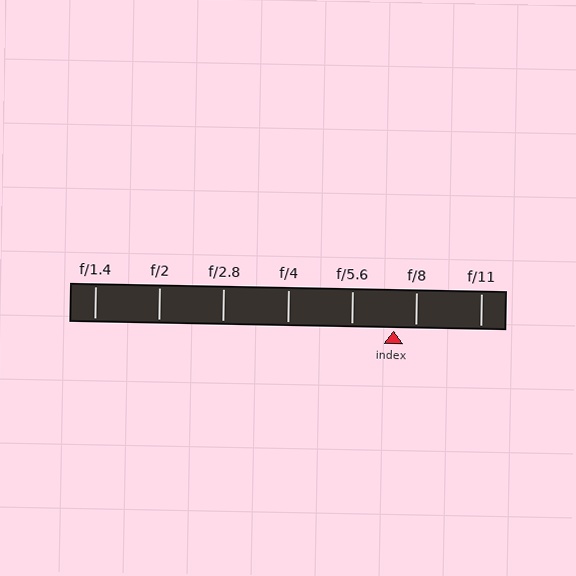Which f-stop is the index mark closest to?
The index mark is closest to f/8.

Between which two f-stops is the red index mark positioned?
The index mark is between f/5.6 and f/8.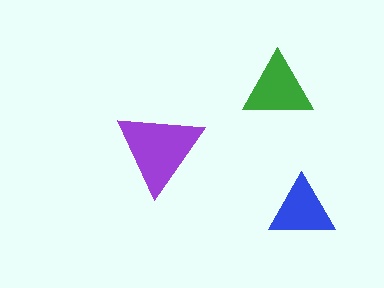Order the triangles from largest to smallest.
the purple one, the green one, the blue one.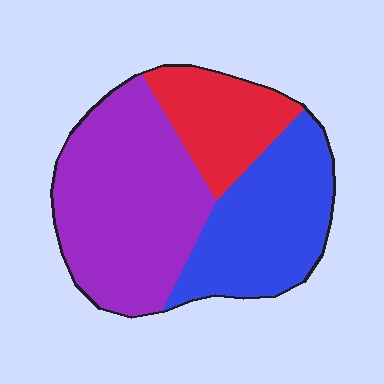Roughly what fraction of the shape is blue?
Blue covers around 35% of the shape.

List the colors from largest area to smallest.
From largest to smallest: purple, blue, red.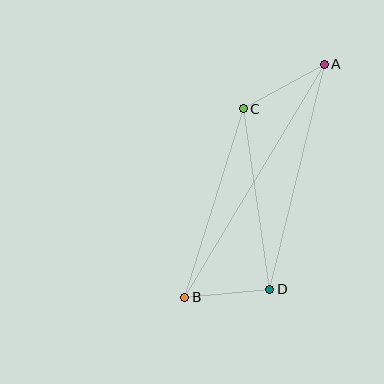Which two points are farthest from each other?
Points A and B are farthest from each other.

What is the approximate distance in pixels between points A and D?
The distance between A and D is approximately 232 pixels.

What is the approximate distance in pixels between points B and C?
The distance between B and C is approximately 198 pixels.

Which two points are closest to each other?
Points B and D are closest to each other.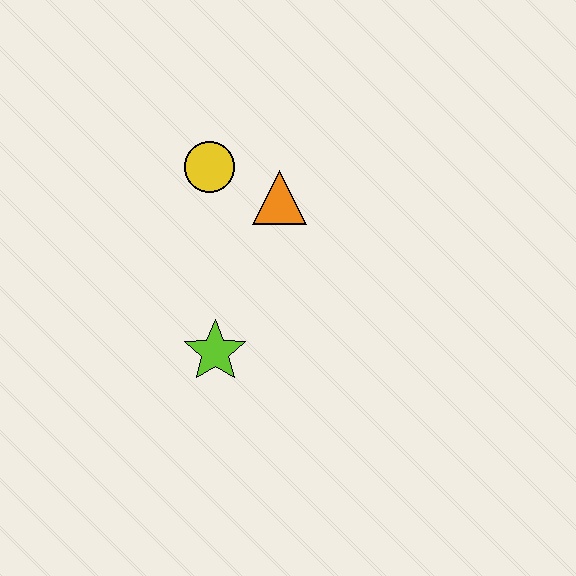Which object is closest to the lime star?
The orange triangle is closest to the lime star.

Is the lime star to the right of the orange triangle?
No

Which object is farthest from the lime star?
The yellow circle is farthest from the lime star.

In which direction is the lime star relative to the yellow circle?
The lime star is below the yellow circle.